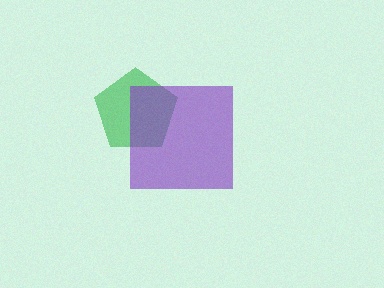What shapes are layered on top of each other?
The layered shapes are: a green pentagon, a purple square.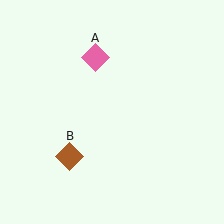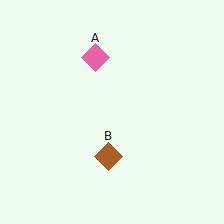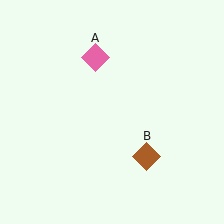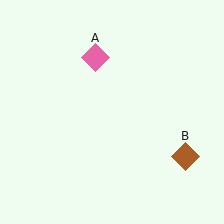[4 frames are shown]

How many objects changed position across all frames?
1 object changed position: brown diamond (object B).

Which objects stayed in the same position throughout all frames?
Pink diamond (object A) remained stationary.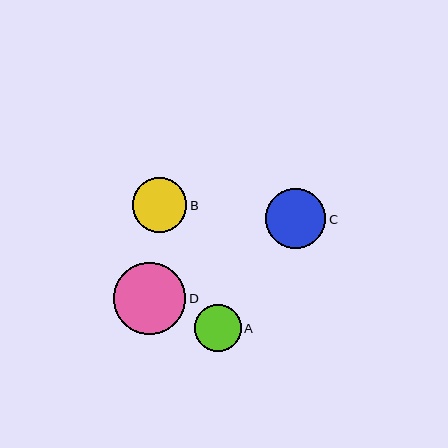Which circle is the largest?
Circle D is the largest with a size of approximately 72 pixels.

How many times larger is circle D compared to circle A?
Circle D is approximately 1.6 times the size of circle A.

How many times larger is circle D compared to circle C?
Circle D is approximately 1.2 times the size of circle C.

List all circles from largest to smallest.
From largest to smallest: D, C, B, A.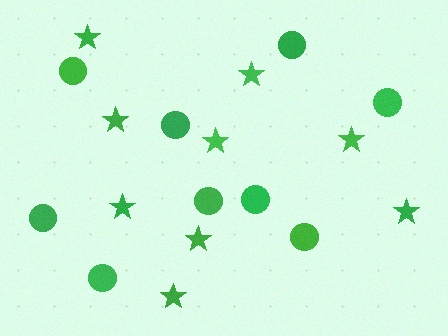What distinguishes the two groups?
There are 2 groups: one group of stars (9) and one group of circles (9).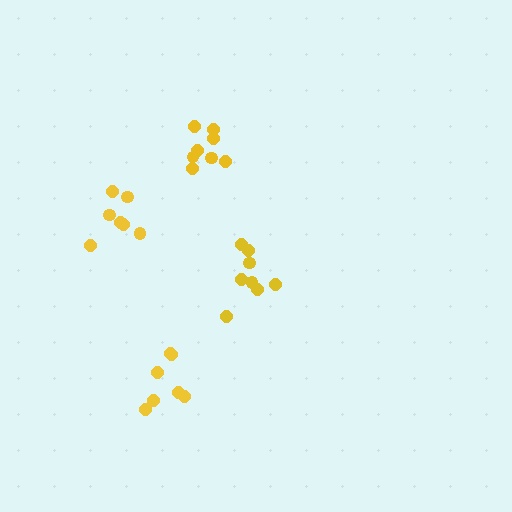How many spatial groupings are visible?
There are 4 spatial groupings.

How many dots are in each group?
Group 1: 7 dots, Group 2: 7 dots, Group 3: 8 dots, Group 4: 8 dots (30 total).